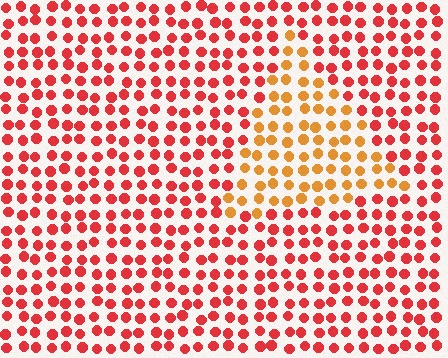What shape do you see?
I see a triangle.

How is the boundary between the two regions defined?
The boundary is defined purely by a slight shift in hue (about 36 degrees). Spacing, size, and orientation are identical on both sides.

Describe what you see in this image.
The image is filled with small red elements in a uniform arrangement. A triangle-shaped region is visible where the elements are tinted to a slightly different hue, forming a subtle color boundary.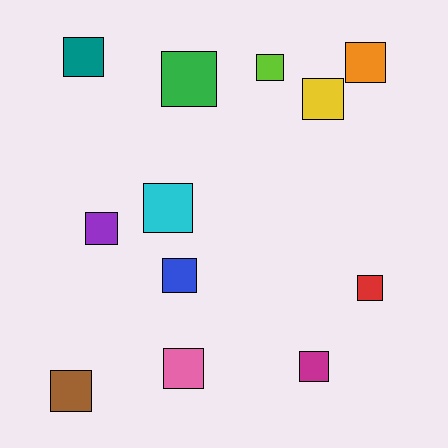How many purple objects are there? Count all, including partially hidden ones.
There is 1 purple object.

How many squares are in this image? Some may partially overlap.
There are 12 squares.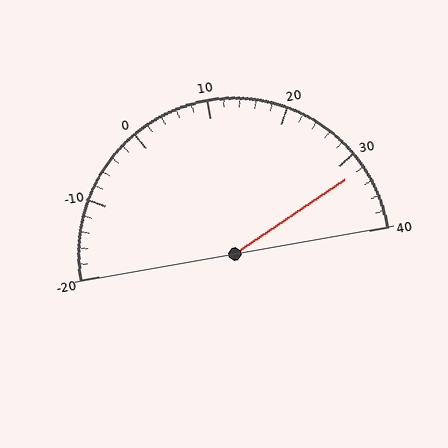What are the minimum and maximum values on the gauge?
The gauge ranges from -20 to 40.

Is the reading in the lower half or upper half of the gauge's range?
The reading is in the upper half of the range (-20 to 40).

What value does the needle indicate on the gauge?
The needle indicates approximately 32.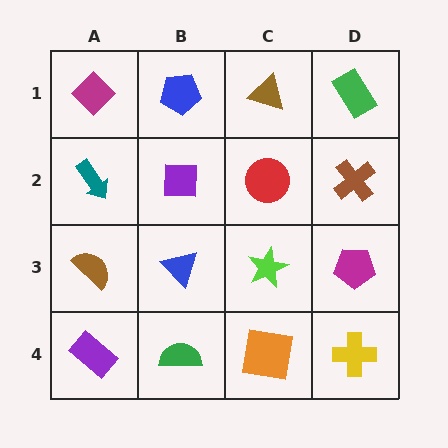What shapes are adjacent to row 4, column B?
A blue triangle (row 3, column B), a purple rectangle (row 4, column A), an orange square (row 4, column C).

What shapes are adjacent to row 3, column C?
A red circle (row 2, column C), an orange square (row 4, column C), a blue triangle (row 3, column B), a magenta pentagon (row 3, column D).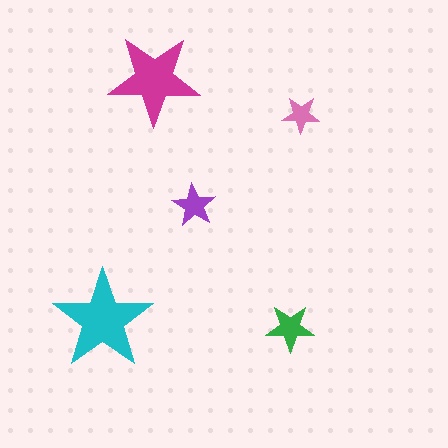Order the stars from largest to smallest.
the cyan one, the magenta one, the green one, the purple one, the pink one.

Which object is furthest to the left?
The cyan star is leftmost.